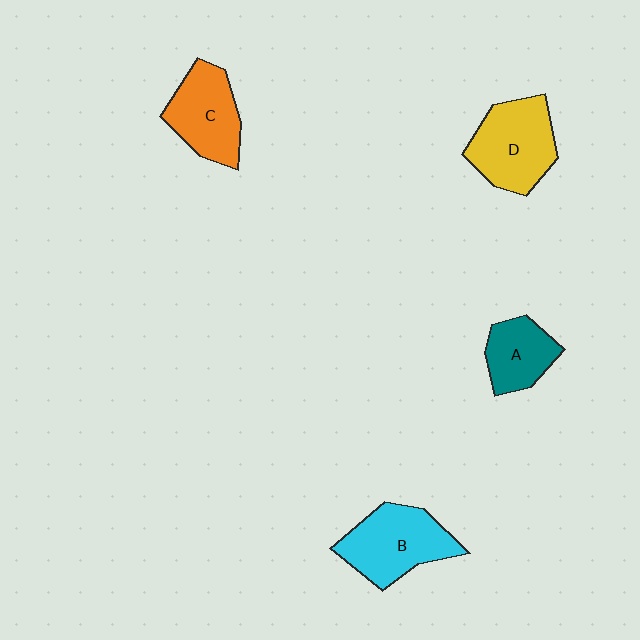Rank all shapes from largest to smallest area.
From largest to smallest: D (yellow), B (cyan), C (orange), A (teal).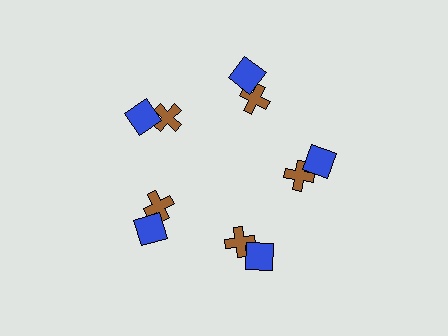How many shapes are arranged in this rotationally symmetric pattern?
There are 10 shapes, arranged in 5 groups of 2.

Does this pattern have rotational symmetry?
Yes, this pattern has 5-fold rotational symmetry. It looks the same after rotating 72 degrees around the center.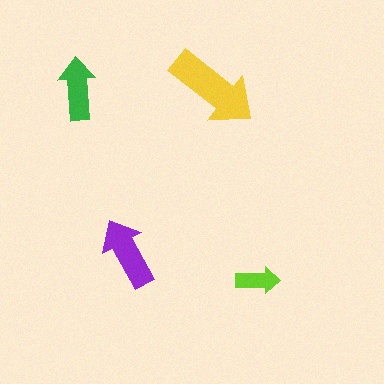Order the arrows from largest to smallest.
the yellow one, the purple one, the green one, the lime one.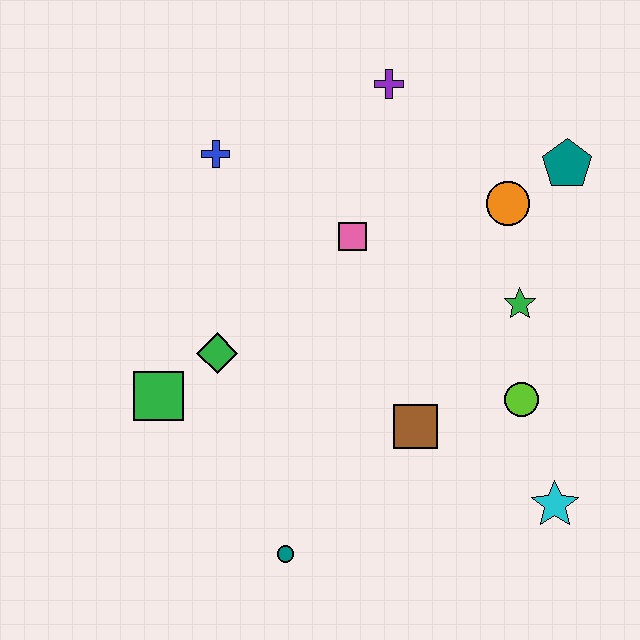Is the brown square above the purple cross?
No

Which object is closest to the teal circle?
The brown square is closest to the teal circle.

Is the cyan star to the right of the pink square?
Yes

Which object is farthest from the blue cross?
The cyan star is farthest from the blue cross.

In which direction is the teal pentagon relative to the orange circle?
The teal pentagon is to the right of the orange circle.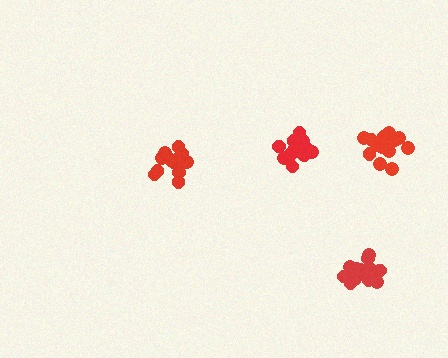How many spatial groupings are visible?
There are 4 spatial groupings.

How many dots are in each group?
Group 1: 15 dots, Group 2: 14 dots, Group 3: 17 dots, Group 4: 14 dots (60 total).